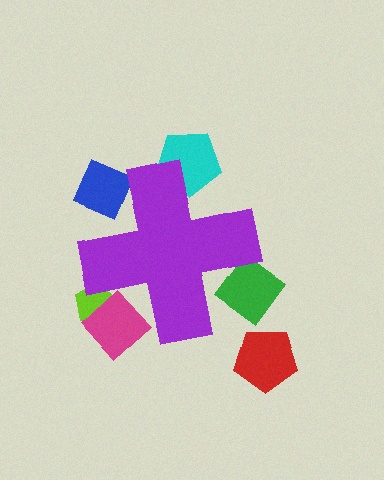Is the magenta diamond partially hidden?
Yes, the magenta diamond is partially hidden behind the purple cross.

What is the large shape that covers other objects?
A purple cross.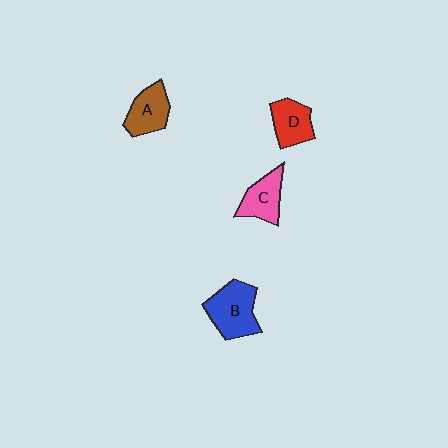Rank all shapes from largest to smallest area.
From largest to smallest: B (blue), A (brown), C (pink), D (red).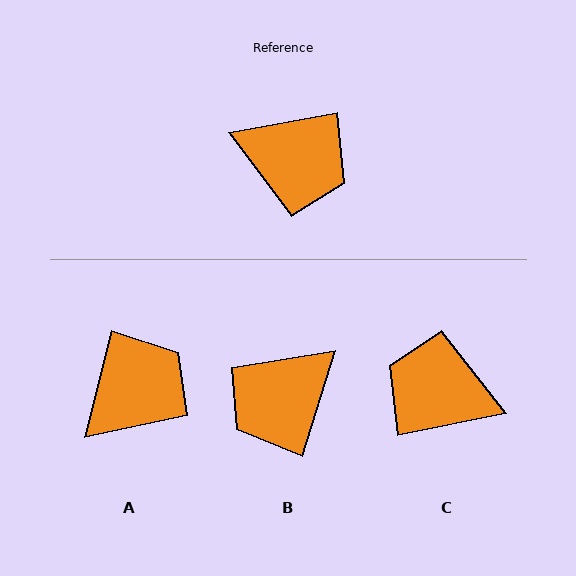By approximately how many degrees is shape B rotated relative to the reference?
Approximately 118 degrees clockwise.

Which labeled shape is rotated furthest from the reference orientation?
C, about 179 degrees away.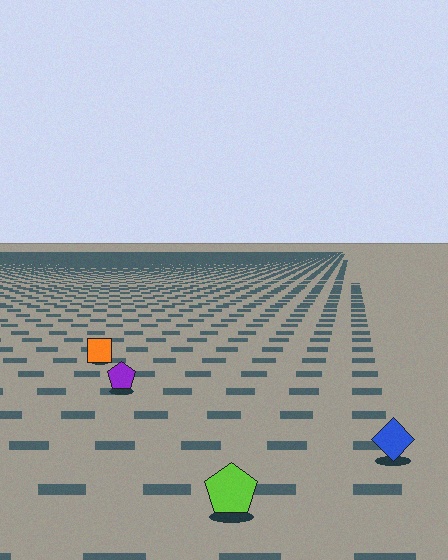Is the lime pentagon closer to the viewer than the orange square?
Yes. The lime pentagon is closer — you can tell from the texture gradient: the ground texture is coarser near it.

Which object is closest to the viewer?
The lime pentagon is closest. The texture marks near it are larger and more spread out.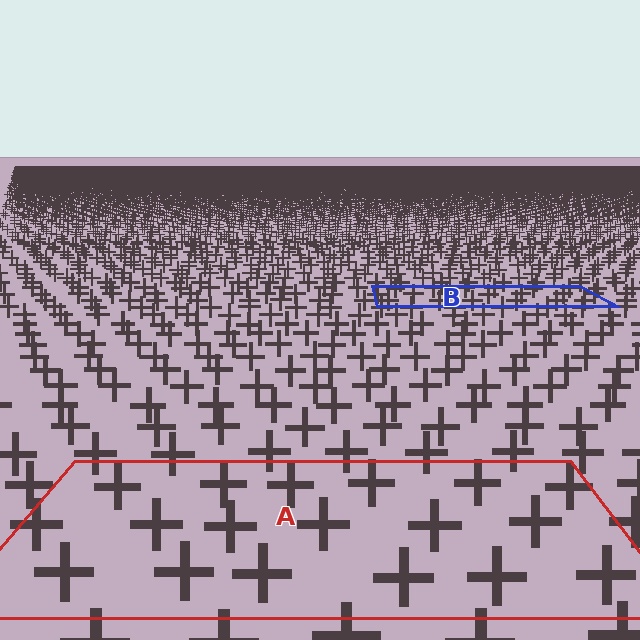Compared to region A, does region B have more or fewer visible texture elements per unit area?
Region B has more texture elements per unit area — they are packed more densely because it is farther away.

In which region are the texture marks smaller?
The texture marks are smaller in region B, because it is farther away.